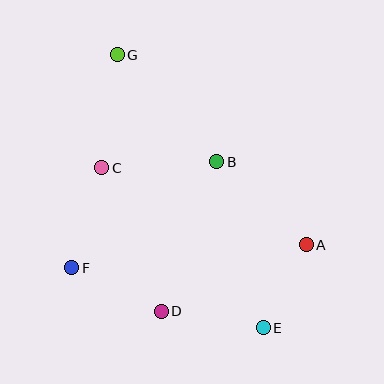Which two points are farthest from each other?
Points E and G are farthest from each other.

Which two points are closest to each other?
Points A and E are closest to each other.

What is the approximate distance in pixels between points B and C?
The distance between B and C is approximately 115 pixels.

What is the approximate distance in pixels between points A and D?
The distance between A and D is approximately 160 pixels.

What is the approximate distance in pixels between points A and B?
The distance between A and B is approximately 122 pixels.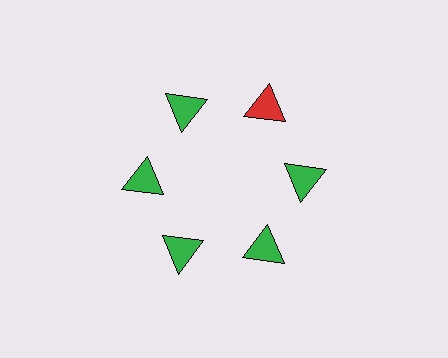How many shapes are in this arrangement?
There are 6 shapes arranged in a ring pattern.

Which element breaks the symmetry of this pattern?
The red triangle at roughly the 1 o'clock position breaks the symmetry. All other shapes are green triangles.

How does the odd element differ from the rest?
It has a different color: red instead of green.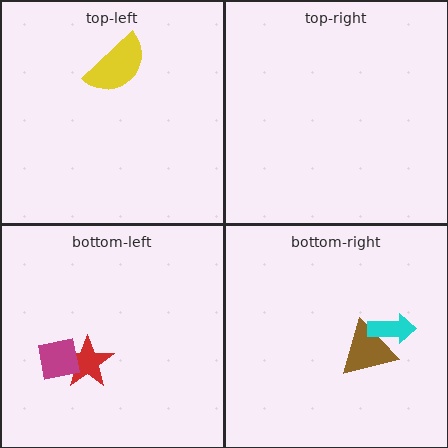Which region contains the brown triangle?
The bottom-right region.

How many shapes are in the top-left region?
1.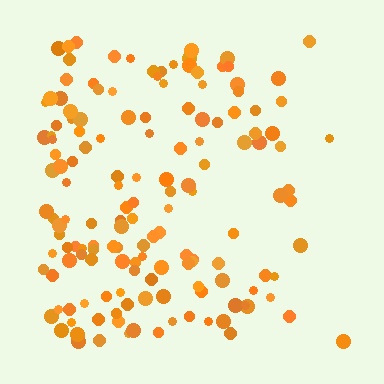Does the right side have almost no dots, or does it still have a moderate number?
Still a moderate number, just noticeably fewer than the left.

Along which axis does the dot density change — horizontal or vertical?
Horizontal.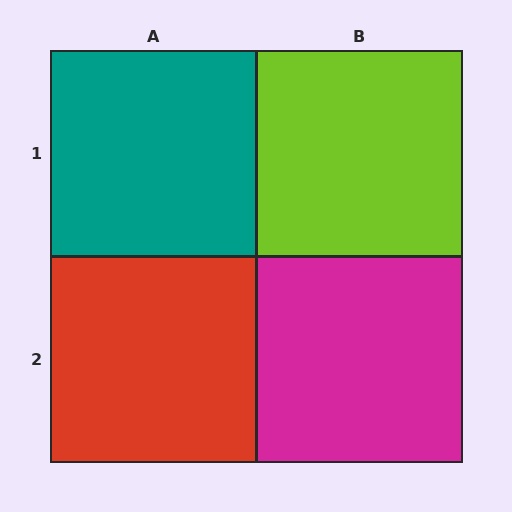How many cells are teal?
1 cell is teal.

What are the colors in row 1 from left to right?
Teal, lime.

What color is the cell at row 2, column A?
Red.